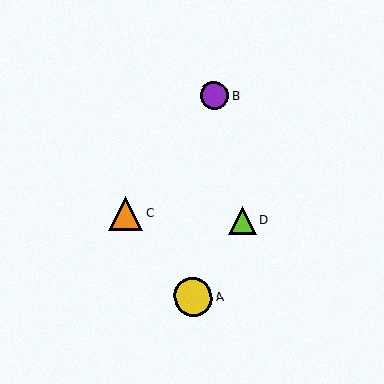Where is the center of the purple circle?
The center of the purple circle is at (214, 96).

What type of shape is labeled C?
Shape C is an orange triangle.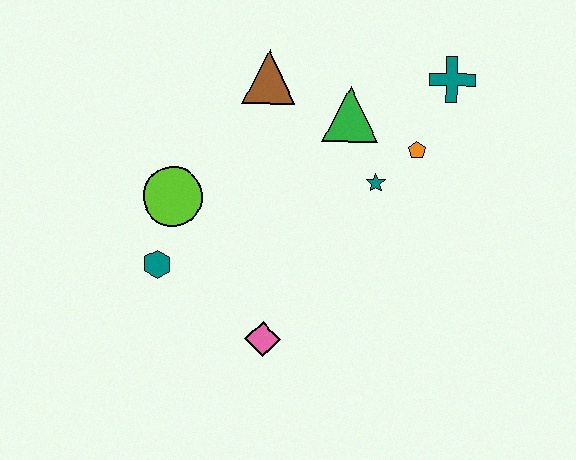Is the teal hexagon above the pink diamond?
Yes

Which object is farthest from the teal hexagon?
The teal cross is farthest from the teal hexagon.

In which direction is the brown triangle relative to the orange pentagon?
The brown triangle is to the left of the orange pentagon.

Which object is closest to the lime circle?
The teal hexagon is closest to the lime circle.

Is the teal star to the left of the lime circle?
No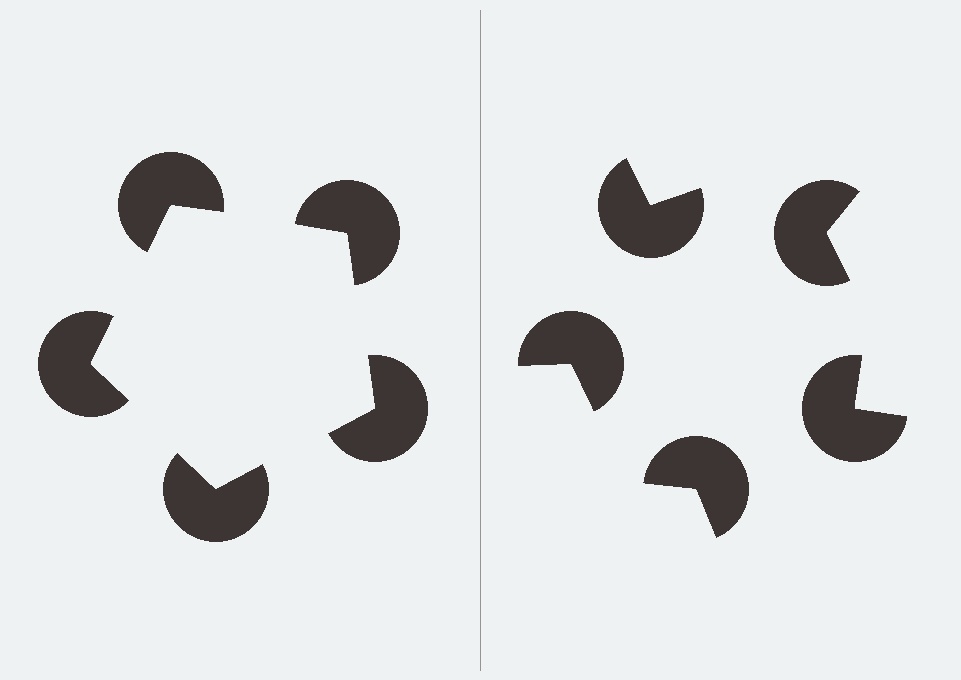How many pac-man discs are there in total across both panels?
10 — 5 on each side.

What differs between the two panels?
The pac-man discs are positioned identically on both sides; only the wedge orientations differ. On the left they align to a pentagon; on the right they are misaligned.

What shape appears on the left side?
An illusory pentagon.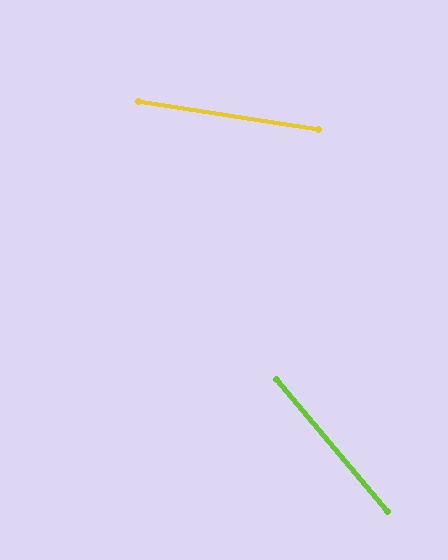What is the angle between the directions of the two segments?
Approximately 41 degrees.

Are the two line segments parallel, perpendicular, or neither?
Neither parallel nor perpendicular — they differ by about 41°.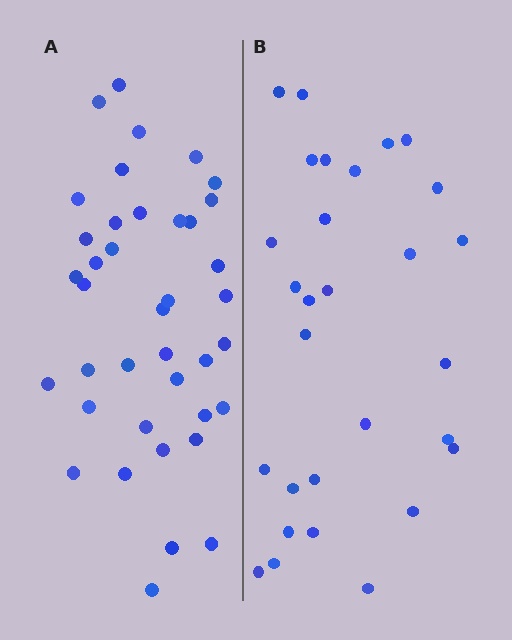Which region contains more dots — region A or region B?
Region A (the left region) has more dots.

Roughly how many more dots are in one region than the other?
Region A has roughly 10 or so more dots than region B.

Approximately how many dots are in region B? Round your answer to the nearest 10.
About 30 dots. (The exact count is 29, which rounds to 30.)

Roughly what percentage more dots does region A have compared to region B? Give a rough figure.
About 35% more.